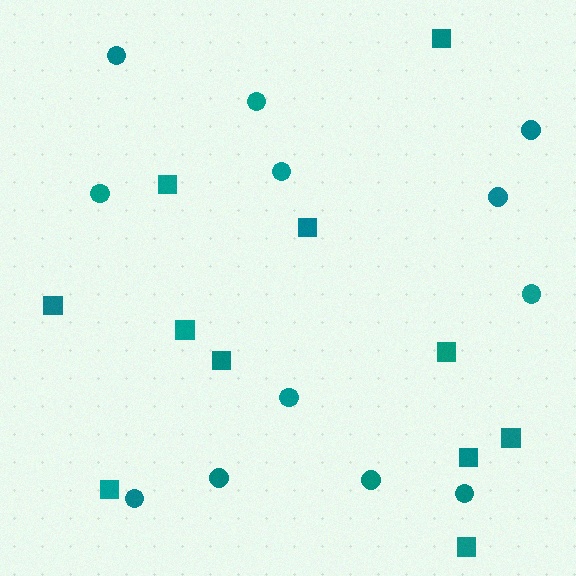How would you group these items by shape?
There are 2 groups: one group of circles (12) and one group of squares (11).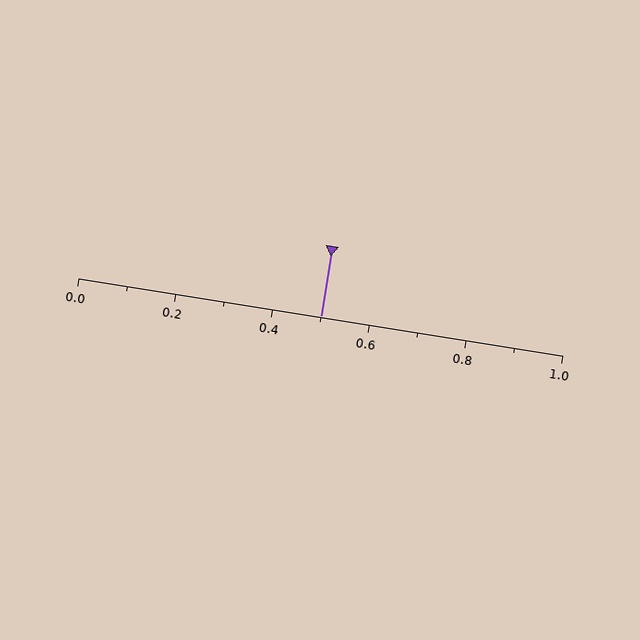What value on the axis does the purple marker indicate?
The marker indicates approximately 0.5.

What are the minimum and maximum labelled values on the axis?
The axis runs from 0.0 to 1.0.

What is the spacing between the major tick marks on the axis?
The major ticks are spaced 0.2 apart.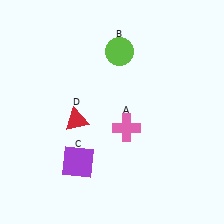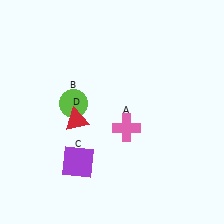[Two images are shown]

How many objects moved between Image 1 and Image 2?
1 object moved between the two images.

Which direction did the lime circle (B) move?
The lime circle (B) moved down.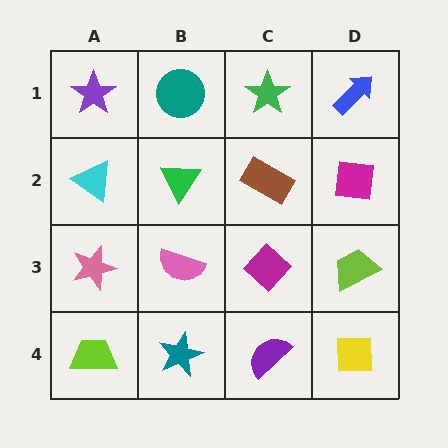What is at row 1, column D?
A blue arrow.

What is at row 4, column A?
A lime trapezoid.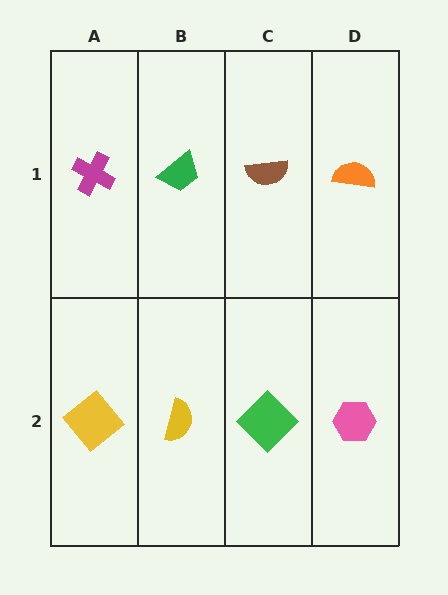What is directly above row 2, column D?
An orange semicircle.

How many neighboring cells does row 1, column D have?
2.